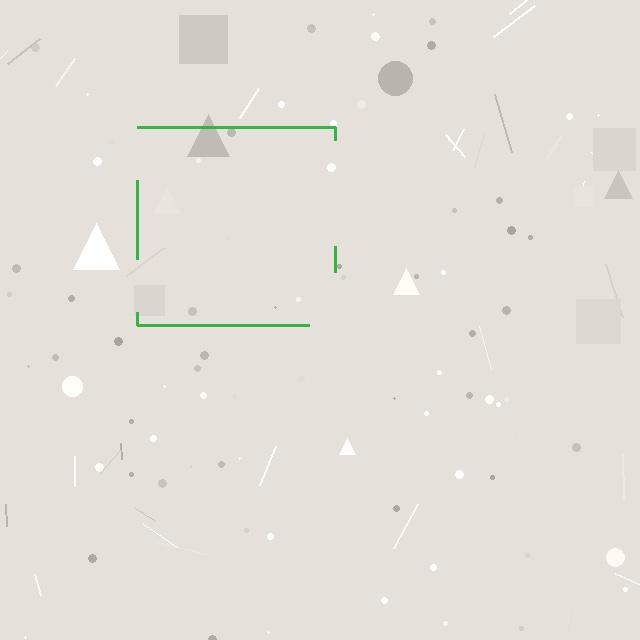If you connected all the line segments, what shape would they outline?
They would outline a square.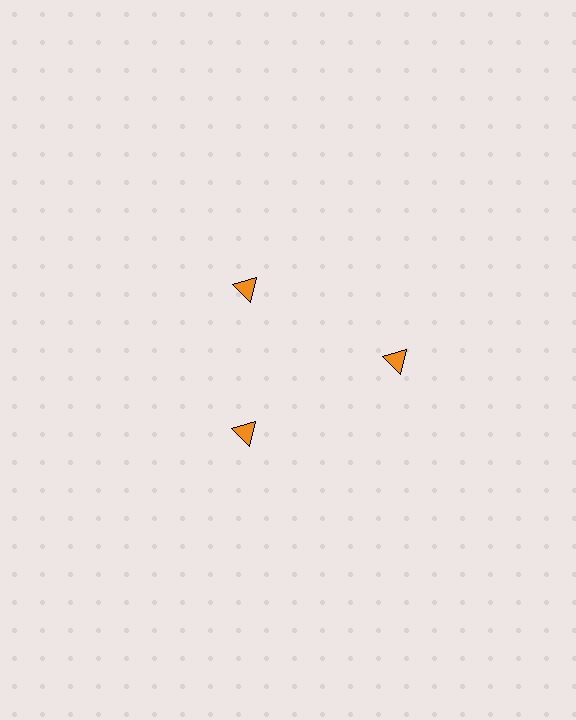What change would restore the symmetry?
The symmetry would be restored by moving it inward, back onto the ring so that all 3 triangles sit at equal angles and equal distance from the center.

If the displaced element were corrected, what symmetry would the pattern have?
It would have 3-fold rotational symmetry — the pattern would map onto itself every 120 degrees.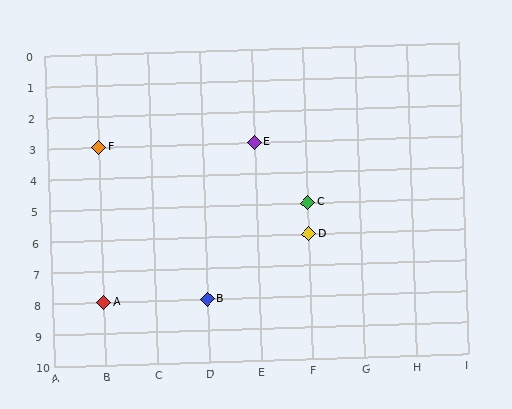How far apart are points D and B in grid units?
Points D and B are 2 columns and 2 rows apart (about 2.8 grid units diagonally).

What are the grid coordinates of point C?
Point C is at grid coordinates (F, 5).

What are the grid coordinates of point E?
Point E is at grid coordinates (E, 3).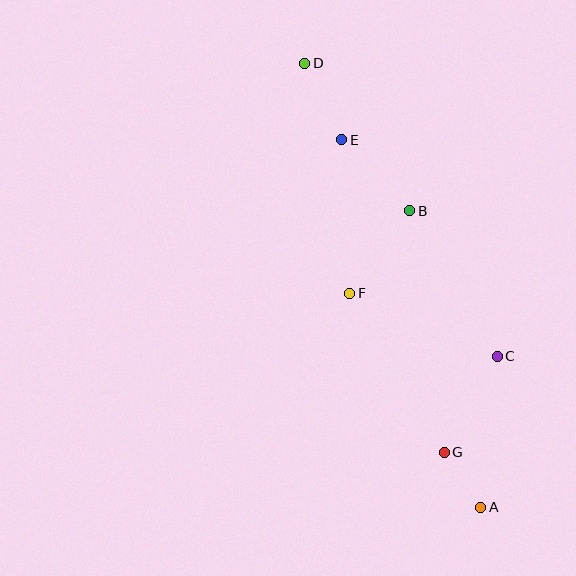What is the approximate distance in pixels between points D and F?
The distance between D and F is approximately 234 pixels.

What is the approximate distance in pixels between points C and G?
The distance between C and G is approximately 110 pixels.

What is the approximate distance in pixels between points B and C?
The distance between B and C is approximately 170 pixels.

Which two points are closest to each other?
Points A and G are closest to each other.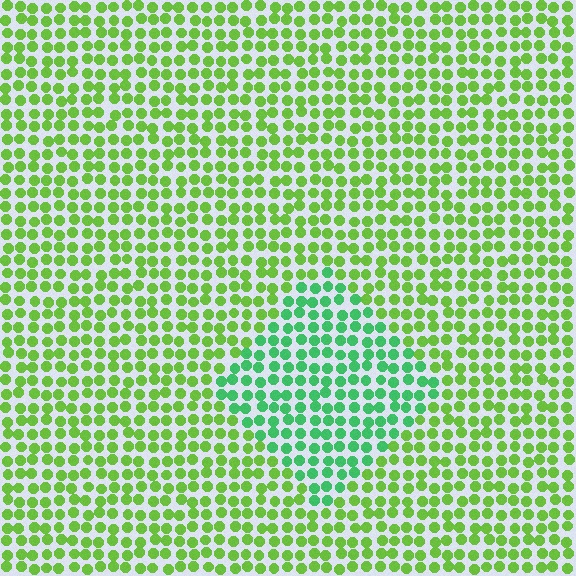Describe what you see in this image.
The image is filled with small lime elements in a uniform arrangement. A diamond-shaped region is visible where the elements are tinted to a slightly different hue, forming a subtle color boundary.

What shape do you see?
I see a diamond.